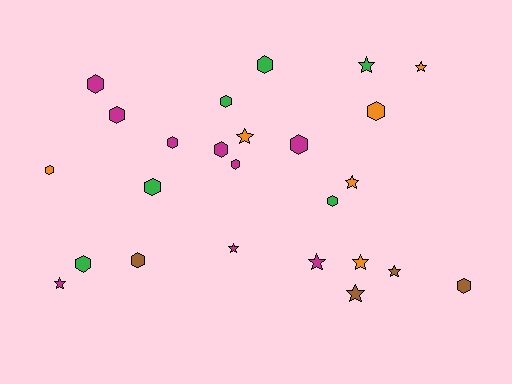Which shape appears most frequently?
Hexagon, with 15 objects.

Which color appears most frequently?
Magenta, with 9 objects.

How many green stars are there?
There is 1 green star.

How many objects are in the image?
There are 25 objects.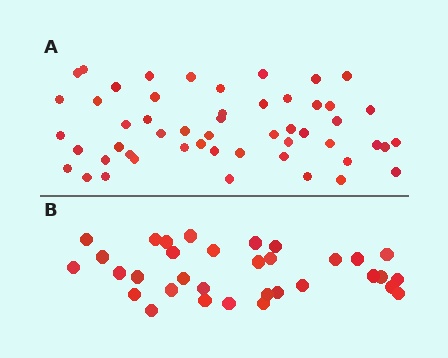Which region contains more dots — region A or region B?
Region A (the top region) has more dots.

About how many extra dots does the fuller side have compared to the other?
Region A has approximately 20 more dots than region B.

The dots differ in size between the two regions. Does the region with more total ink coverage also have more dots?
No. Region B has more total ink coverage because its dots are larger, but region A actually contains more individual dots. Total area can be misleading — the number of items is what matters here.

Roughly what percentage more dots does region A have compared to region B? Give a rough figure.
About 60% more.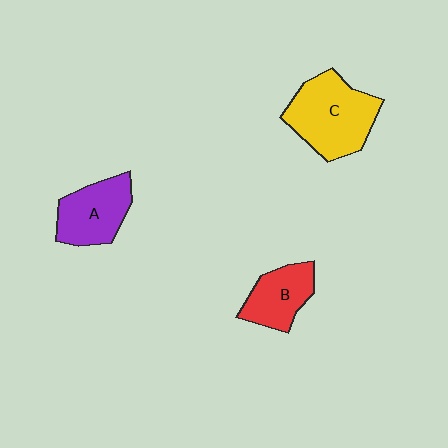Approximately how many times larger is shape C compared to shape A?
Approximately 1.4 times.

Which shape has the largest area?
Shape C (yellow).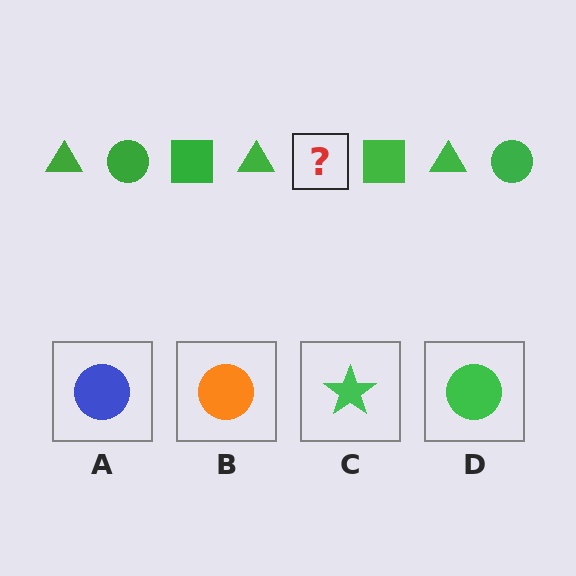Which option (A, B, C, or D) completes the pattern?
D.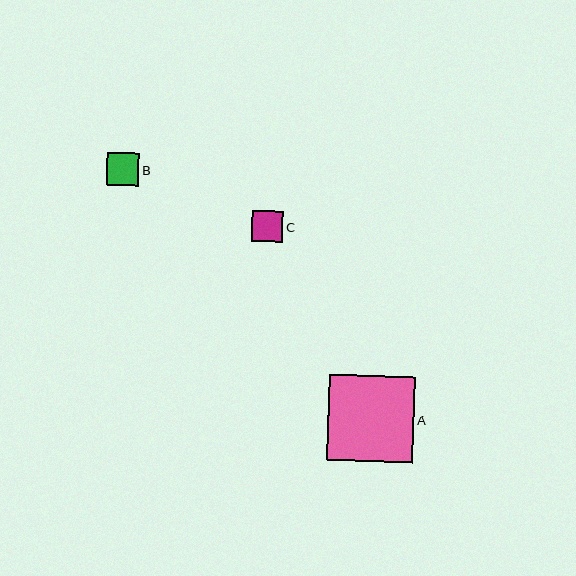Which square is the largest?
Square A is the largest with a size of approximately 86 pixels.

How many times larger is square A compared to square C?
Square A is approximately 2.8 times the size of square C.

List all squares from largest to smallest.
From largest to smallest: A, B, C.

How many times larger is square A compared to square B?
Square A is approximately 2.7 times the size of square B.